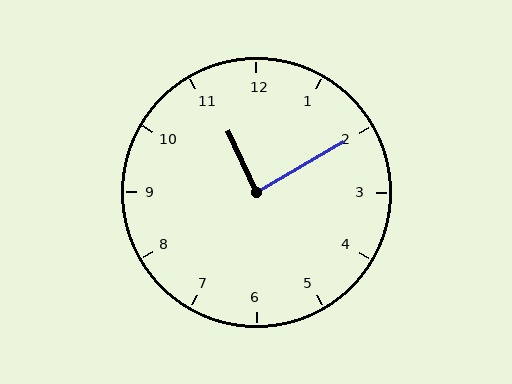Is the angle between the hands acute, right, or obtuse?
It is right.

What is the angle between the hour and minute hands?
Approximately 85 degrees.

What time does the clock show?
11:10.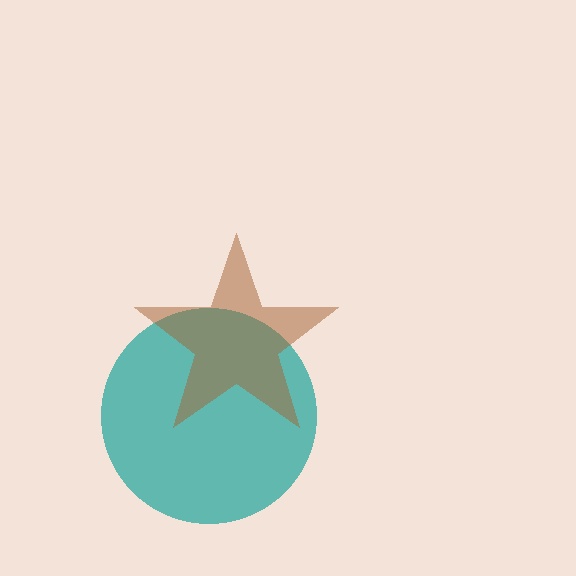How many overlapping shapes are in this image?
There are 2 overlapping shapes in the image.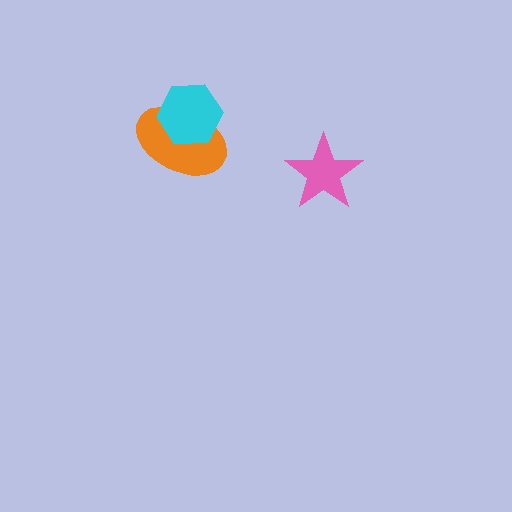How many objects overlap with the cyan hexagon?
1 object overlaps with the cyan hexagon.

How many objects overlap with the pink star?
0 objects overlap with the pink star.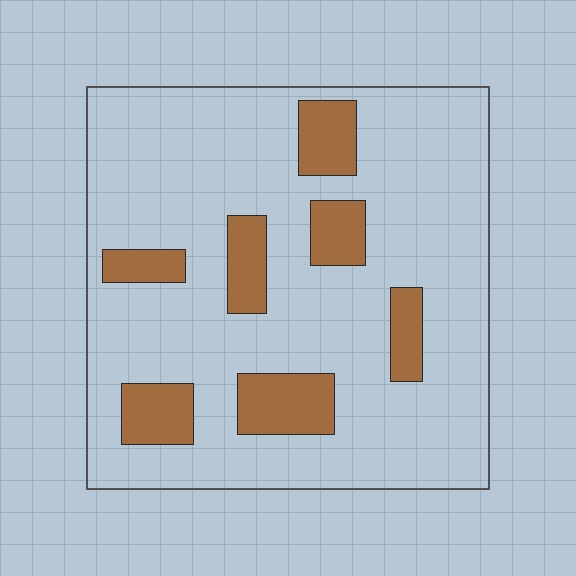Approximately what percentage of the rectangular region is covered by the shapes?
Approximately 20%.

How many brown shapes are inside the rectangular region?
7.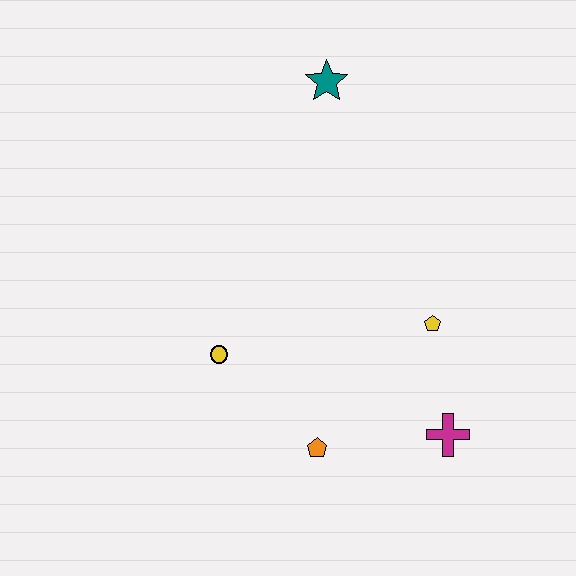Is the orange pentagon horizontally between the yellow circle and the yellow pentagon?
Yes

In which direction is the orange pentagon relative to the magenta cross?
The orange pentagon is to the left of the magenta cross.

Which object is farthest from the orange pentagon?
The teal star is farthest from the orange pentagon.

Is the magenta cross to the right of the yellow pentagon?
Yes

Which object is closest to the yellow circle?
The orange pentagon is closest to the yellow circle.